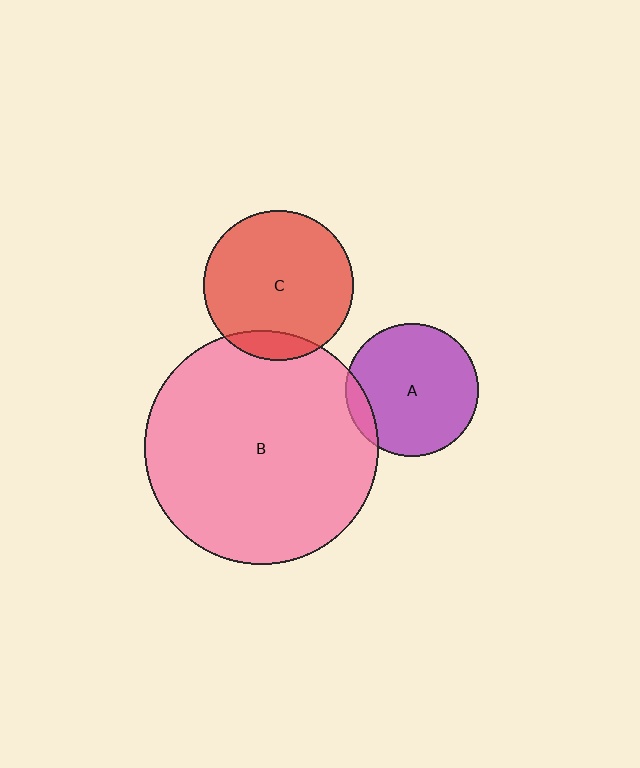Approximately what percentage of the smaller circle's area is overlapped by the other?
Approximately 10%.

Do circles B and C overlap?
Yes.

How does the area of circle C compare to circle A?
Approximately 1.3 times.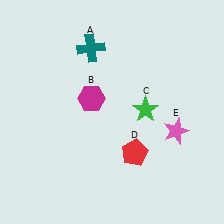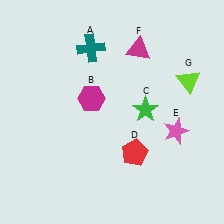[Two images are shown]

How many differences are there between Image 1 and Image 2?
There are 2 differences between the two images.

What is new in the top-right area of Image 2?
A lime triangle (G) was added in the top-right area of Image 2.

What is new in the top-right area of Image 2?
A magenta triangle (F) was added in the top-right area of Image 2.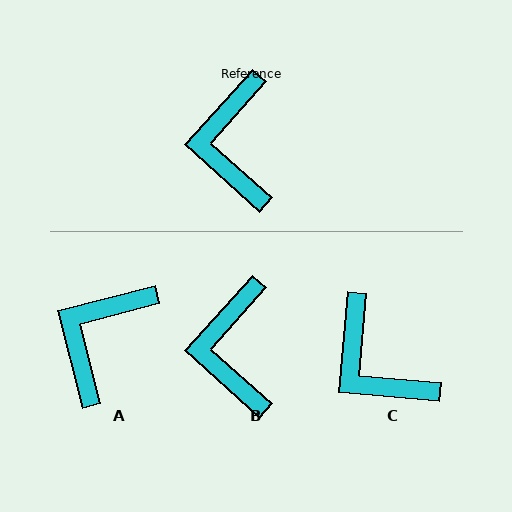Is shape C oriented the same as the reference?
No, it is off by about 37 degrees.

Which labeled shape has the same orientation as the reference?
B.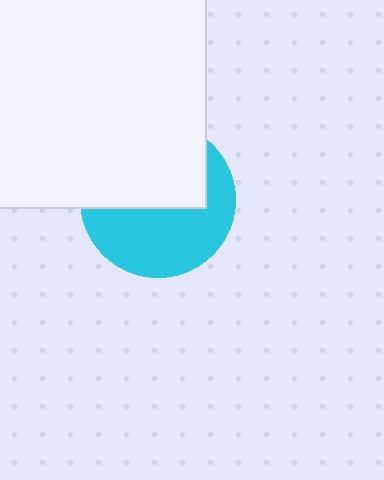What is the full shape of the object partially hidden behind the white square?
The partially hidden object is a cyan circle.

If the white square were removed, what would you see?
You would see the complete cyan circle.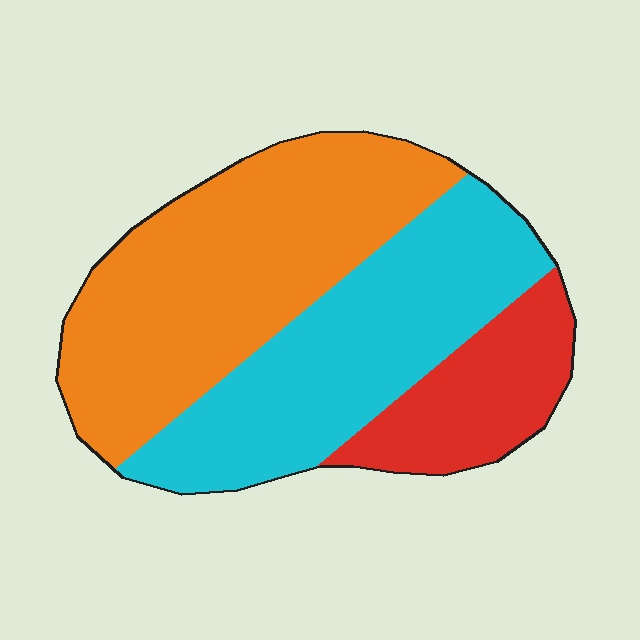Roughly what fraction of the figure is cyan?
Cyan covers around 35% of the figure.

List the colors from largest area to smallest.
From largest to smallest: orange, cyan, red.